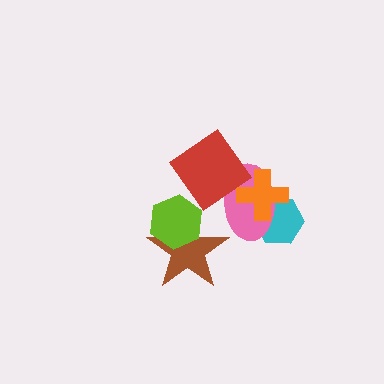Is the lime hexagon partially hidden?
No, no other shape covers it.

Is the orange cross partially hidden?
Yes, it is partially covered by another shape.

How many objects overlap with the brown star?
1 object overlaps with the brown star.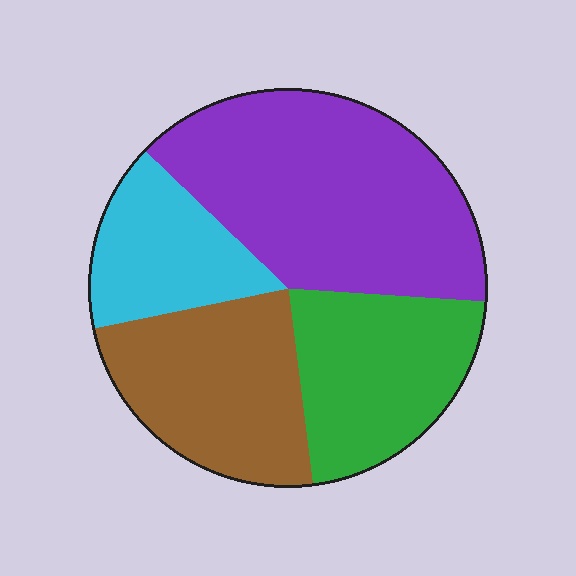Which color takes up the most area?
Purple, at roughly 40%.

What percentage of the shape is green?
Green takes up between a sixth and a third of the shape.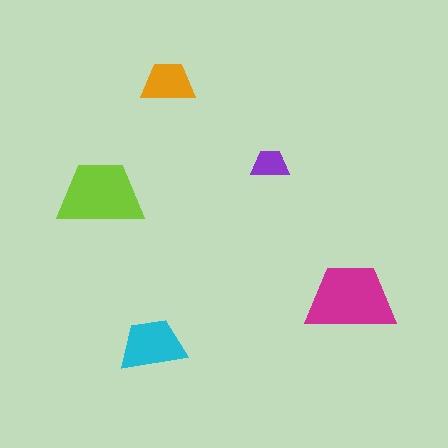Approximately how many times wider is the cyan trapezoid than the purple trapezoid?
About 2 times wider.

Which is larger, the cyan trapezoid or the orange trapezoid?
The cyan one.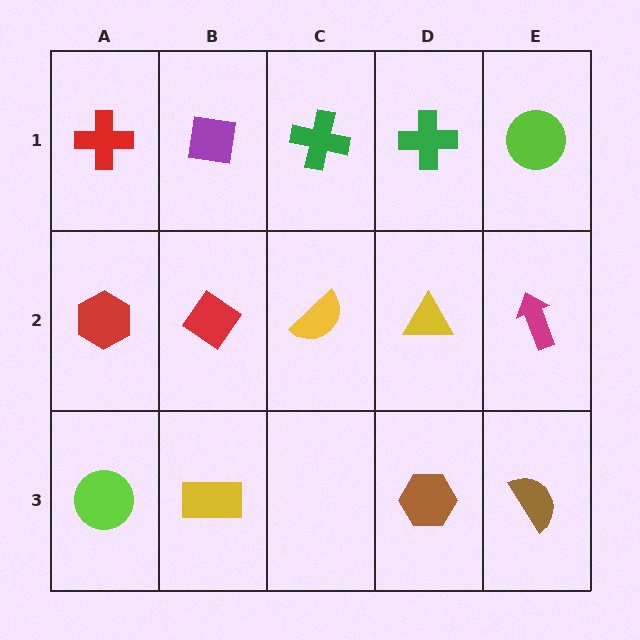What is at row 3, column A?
A lime circle.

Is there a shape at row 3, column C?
No, that cell is empty.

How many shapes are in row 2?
5 shapes.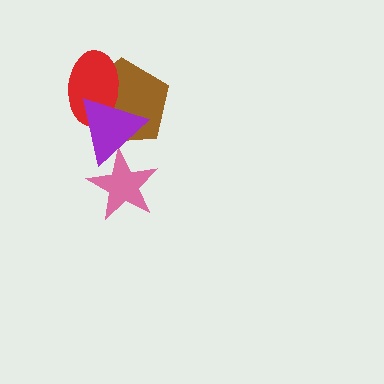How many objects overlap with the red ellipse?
2 objects overlap with the red ellipse.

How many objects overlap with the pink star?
1 object overlaps with the pink star.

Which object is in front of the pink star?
The purple triangle is in front of the pink star.